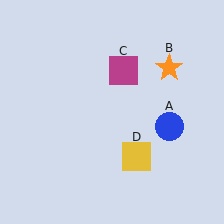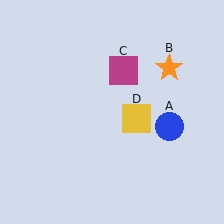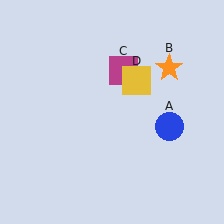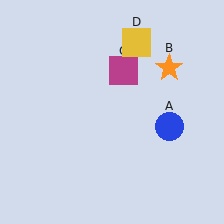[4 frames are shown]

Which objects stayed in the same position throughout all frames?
Blue circle (object A) and orange star (object B) and magenta square (object C) remained stationary.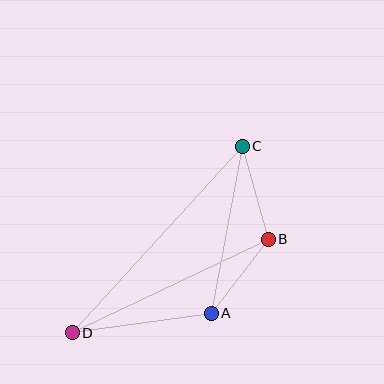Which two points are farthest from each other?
Points C and D are farthest from each other.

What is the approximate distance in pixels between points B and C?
The distance between B and C is approximately 96 pixels.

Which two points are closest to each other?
Points A and B are closest to each other.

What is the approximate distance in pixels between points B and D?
The distance between B and D is approximately 217 pixels.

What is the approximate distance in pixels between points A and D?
The distance between A and D is approximately 140 pixels.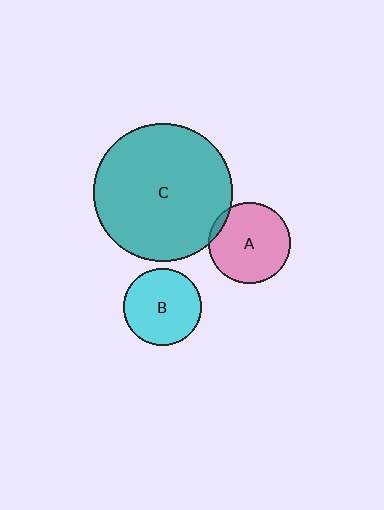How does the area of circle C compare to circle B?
Approximately 3.2 times.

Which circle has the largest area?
Circle C (teal).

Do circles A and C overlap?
Yes.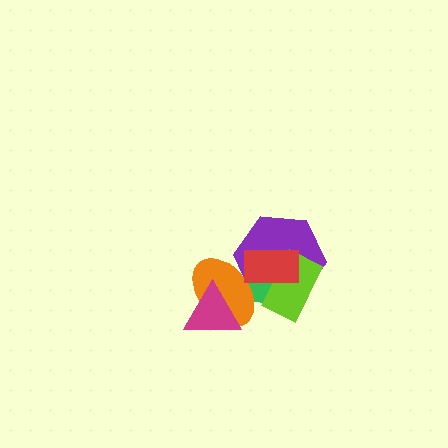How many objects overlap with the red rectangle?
4 objects overlap with the red rectangle.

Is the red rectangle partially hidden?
No, no other shape covers it.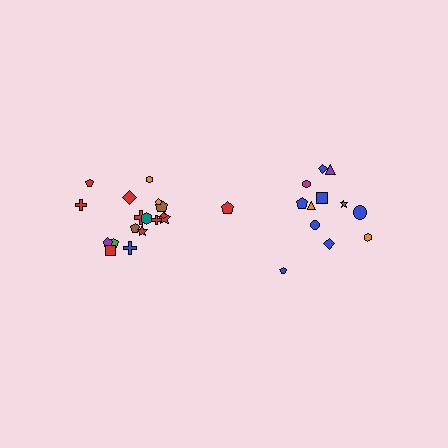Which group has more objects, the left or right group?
The left group.